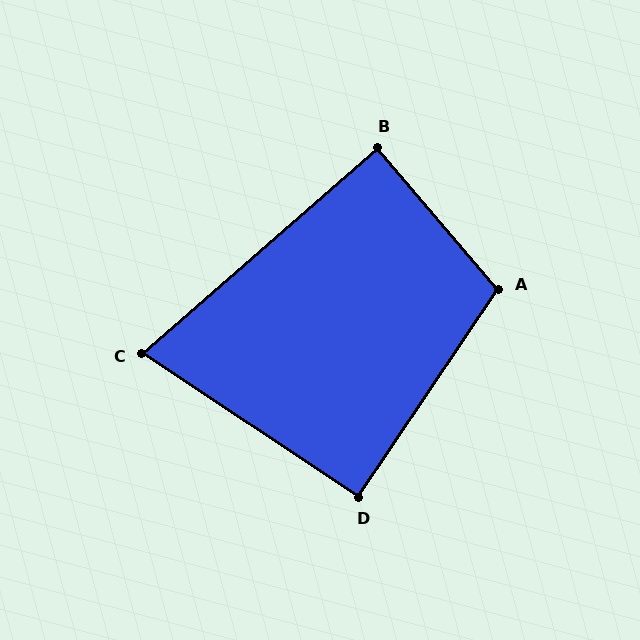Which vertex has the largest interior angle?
A, at approximately 105 degrees.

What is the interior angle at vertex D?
Approximately 90 degrees (approximately right).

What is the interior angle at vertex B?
Approximately 90 degrees (approximately right).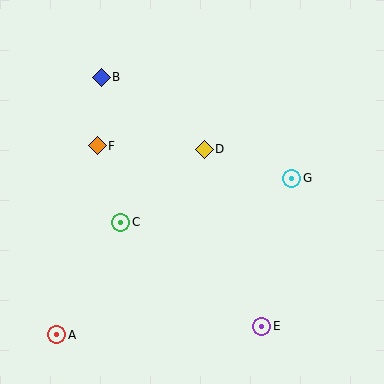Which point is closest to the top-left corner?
Point B is closest to the top-left corner.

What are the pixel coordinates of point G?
Point G is at (292, 178).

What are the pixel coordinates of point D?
Point D is at (204, 149).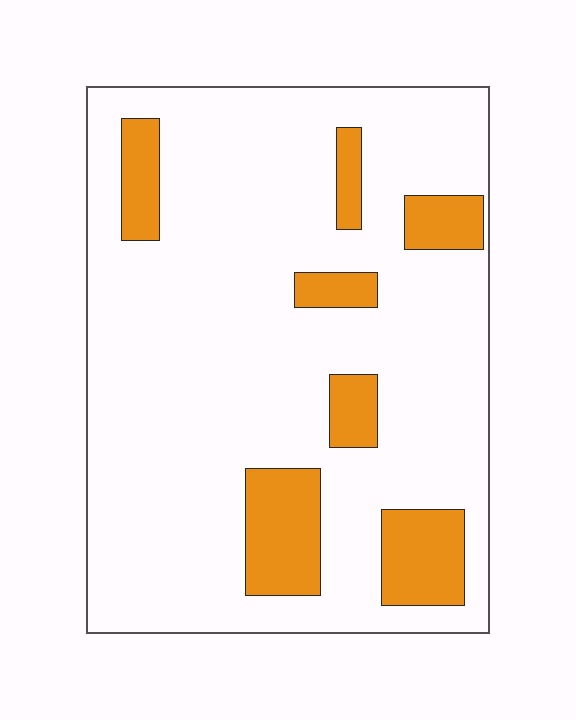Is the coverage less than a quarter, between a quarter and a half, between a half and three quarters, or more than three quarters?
Less than a quarter.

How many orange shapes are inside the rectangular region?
7.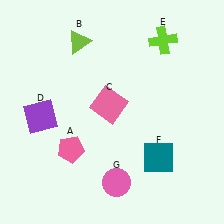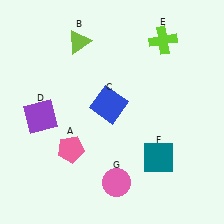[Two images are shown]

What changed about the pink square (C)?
In Image 1, C is pink. In Image 2, it changed to blue.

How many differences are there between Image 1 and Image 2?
There is 1 difference between the two images.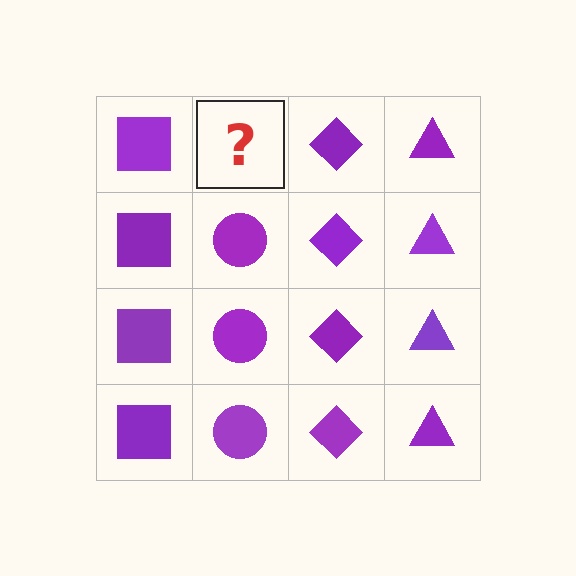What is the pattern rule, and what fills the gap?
The rule is that each column has a consistent shape. The gap should be filled with a purple circle.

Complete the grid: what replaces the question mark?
The question mark should be replaced with a purple circle.